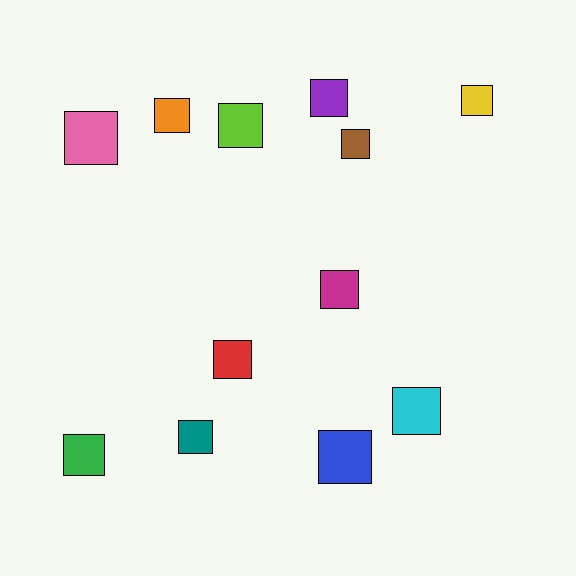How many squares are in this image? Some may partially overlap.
There are 12 squares.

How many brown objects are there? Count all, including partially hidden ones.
There is 1 brown object.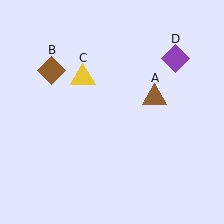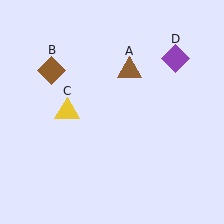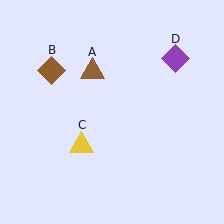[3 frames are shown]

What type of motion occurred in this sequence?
The brown triangle (object A), yellow triangle (object C) rotated counterclockwise around the center of the scene.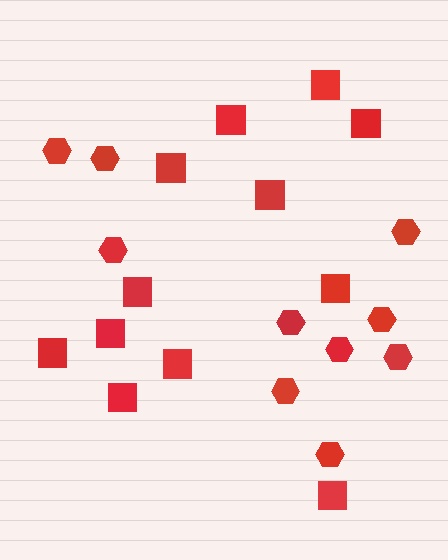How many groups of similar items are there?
There are 2 groups: one group of hexagons (10) and one group of squares (12).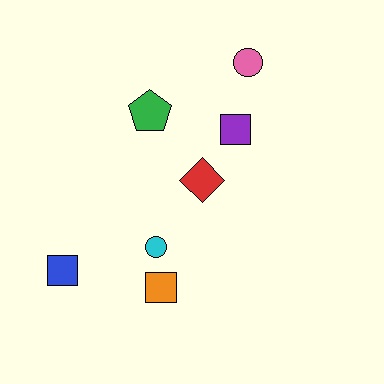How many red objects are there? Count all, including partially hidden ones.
There is 1 red object.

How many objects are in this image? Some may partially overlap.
There are 7 objects.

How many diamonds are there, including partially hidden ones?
There is 1 diamond.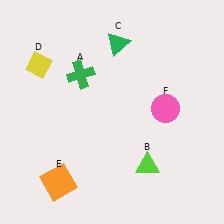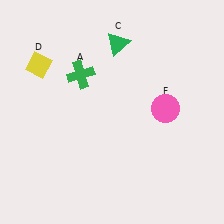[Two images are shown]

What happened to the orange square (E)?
The orange square (E) was removed in Image 2. It was in the bottom-left area of Image 1.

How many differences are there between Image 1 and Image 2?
There are 2 differences between the two images.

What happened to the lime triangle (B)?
The lime triangle (B) was removed in Image 2. It was in the bottom-right area of Image 1.